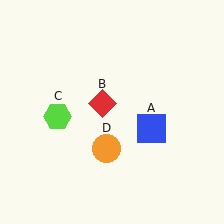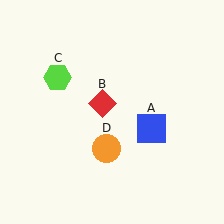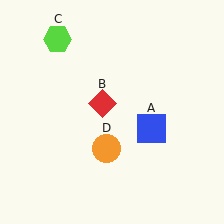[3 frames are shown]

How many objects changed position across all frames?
1 object changed position: lime hexagon (object C).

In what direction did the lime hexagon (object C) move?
The lime hexagon (object C) moved up.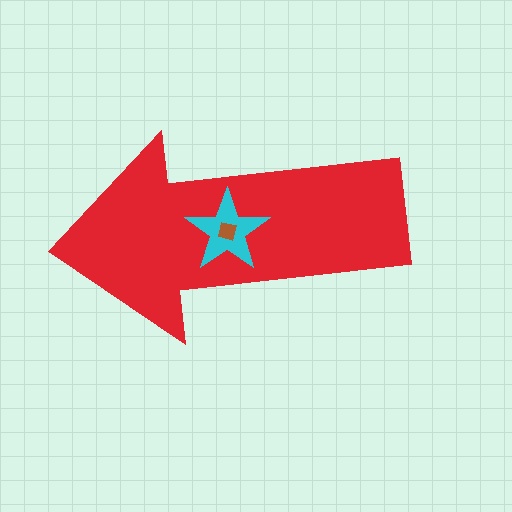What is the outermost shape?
The red arrow.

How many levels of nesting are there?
3.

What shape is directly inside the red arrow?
The cyan star.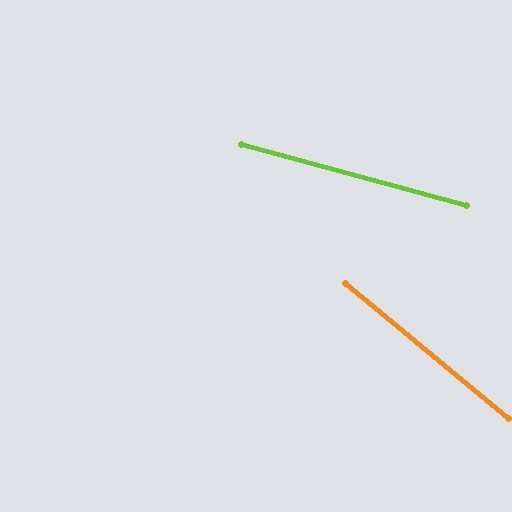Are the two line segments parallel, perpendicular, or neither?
Neither parallel nor perpendicular — they differ by about 25°.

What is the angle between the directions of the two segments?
Approximately 25 degrees.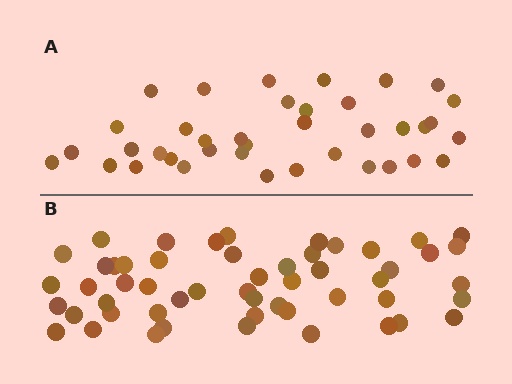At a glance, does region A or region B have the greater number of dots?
Region B (the bottom region) has more dots.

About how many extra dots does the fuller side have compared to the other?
Region B has approximately 15 more dots than region A.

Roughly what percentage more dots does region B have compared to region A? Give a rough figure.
About 40% more.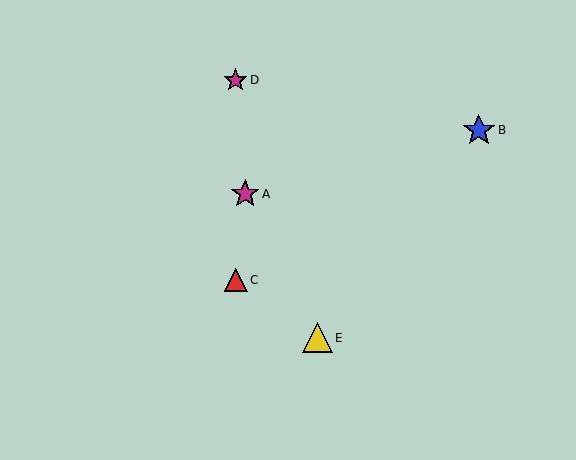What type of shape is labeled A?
Shape A is a magenta star.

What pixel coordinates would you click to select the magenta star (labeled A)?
Click at (245, 194) to select the magenta star A.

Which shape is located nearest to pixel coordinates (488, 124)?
The blue star (labeled B) at (479, 130) is nearest to that location.